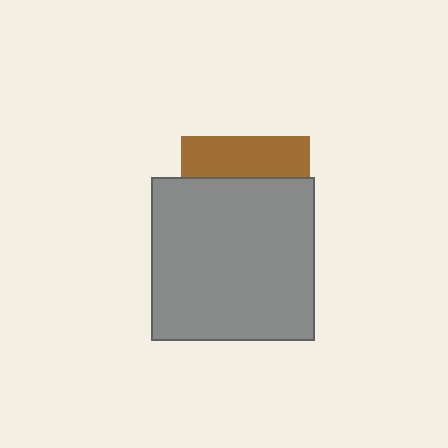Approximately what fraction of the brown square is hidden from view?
Roughly 68% of the brown square is hidden behind the gray square.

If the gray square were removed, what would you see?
You would see the complete brown square.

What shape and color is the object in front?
The object in front is a gray square.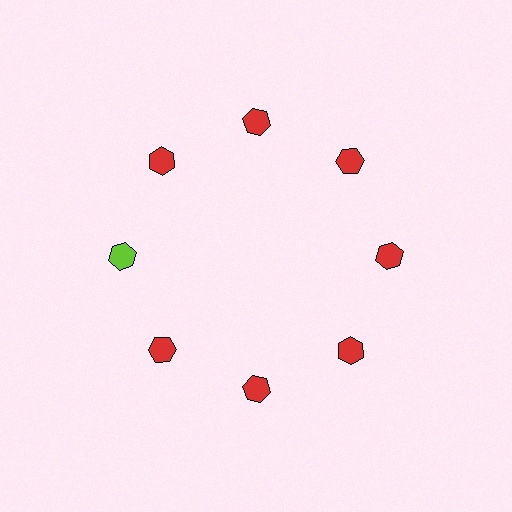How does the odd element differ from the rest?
It has a different color: lime instead of red.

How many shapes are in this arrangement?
There are 8 shapes arranged in a ring pattern.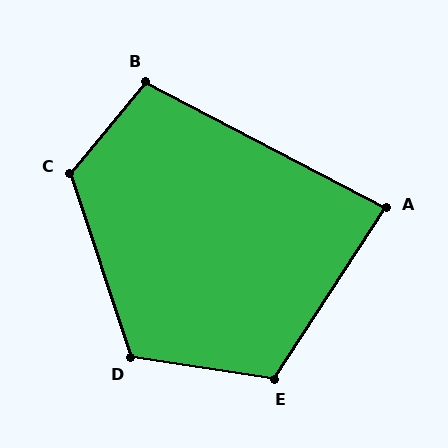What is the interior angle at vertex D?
Approximately 117 degrees (obtuse).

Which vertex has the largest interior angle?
C, at approximately 122 degrees.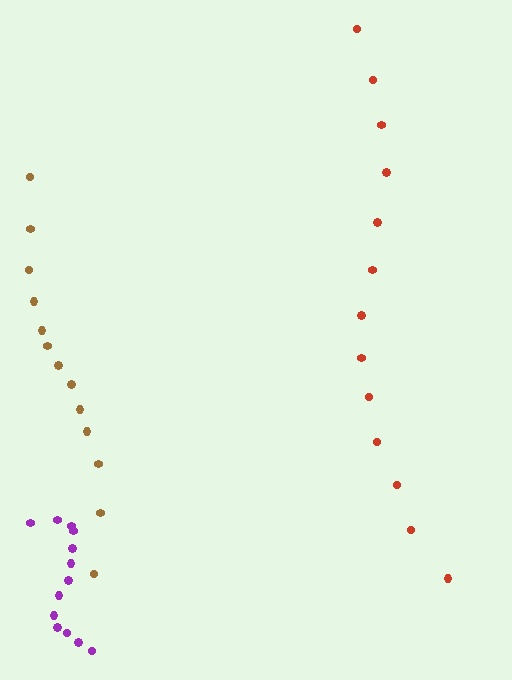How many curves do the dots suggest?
There are 3 distinct paths.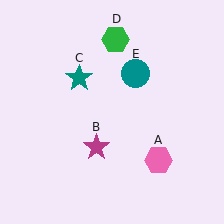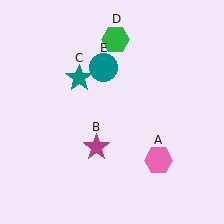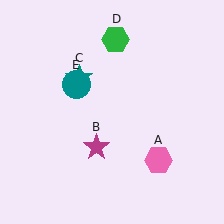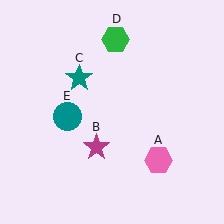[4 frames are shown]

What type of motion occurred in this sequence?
The teal circle (object E) rotated counterclockwise around the center of the scene.